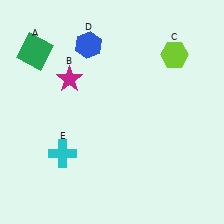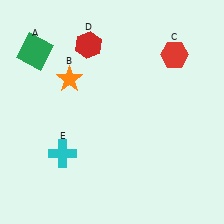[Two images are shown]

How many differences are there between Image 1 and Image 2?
There are 3 differences between the two images.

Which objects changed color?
B changed from magenta to orange. C changed from lime to red. D changed from blue to red.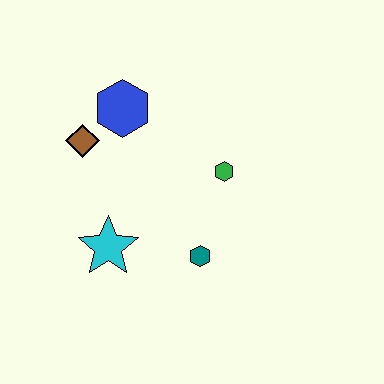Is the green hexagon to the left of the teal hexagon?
No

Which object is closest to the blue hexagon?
The brown diamond is closest to the blue hexagon.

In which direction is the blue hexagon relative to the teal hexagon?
The blue hexagon is above the teal hexagon.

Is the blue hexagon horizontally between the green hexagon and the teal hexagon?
No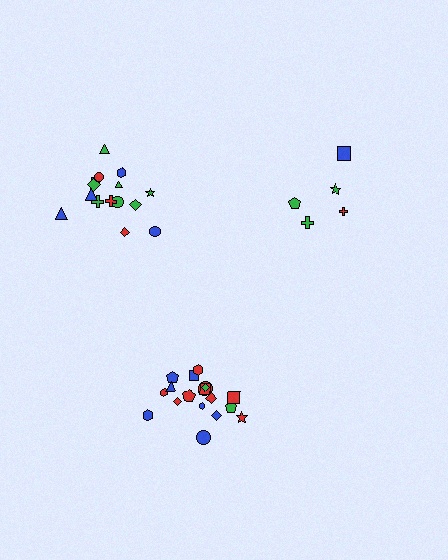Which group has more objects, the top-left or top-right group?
The top-left group.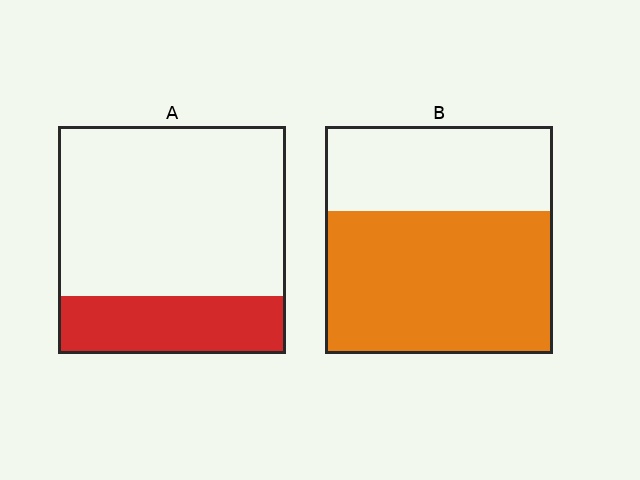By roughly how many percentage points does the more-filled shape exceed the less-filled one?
By roughly 35 percentage points (B over A).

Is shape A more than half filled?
No.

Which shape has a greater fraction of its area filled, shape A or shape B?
Shape B.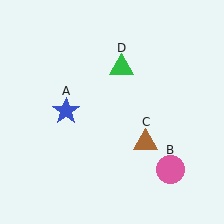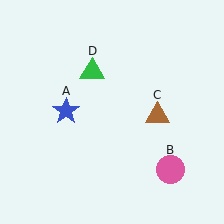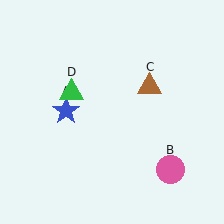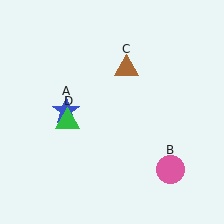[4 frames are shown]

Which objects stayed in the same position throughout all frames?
Blue star (object A) and pink circle (object B) remained stationary.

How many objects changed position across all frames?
2 objects changed position: brown triangle (object C), green triangle (object D).